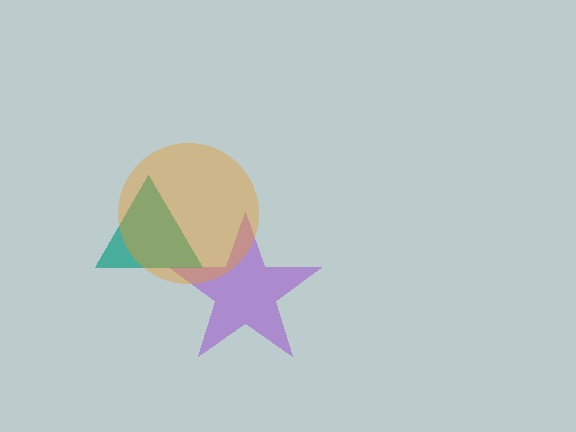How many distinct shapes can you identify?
There are 3 distinct shapes: a purple star, a teal triangle, an orange circle.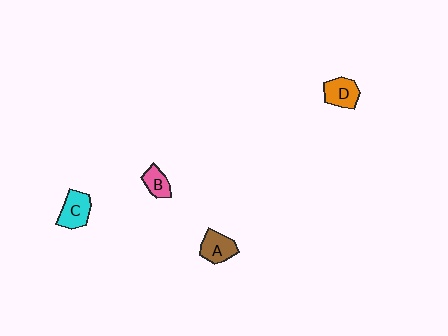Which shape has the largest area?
Shape C (cyan).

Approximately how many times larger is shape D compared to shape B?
Approximately 1.4 times.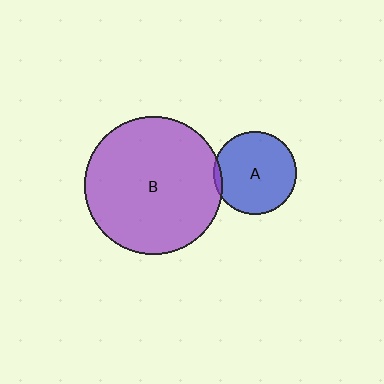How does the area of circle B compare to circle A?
Approximately 2.7 times.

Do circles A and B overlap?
Yes.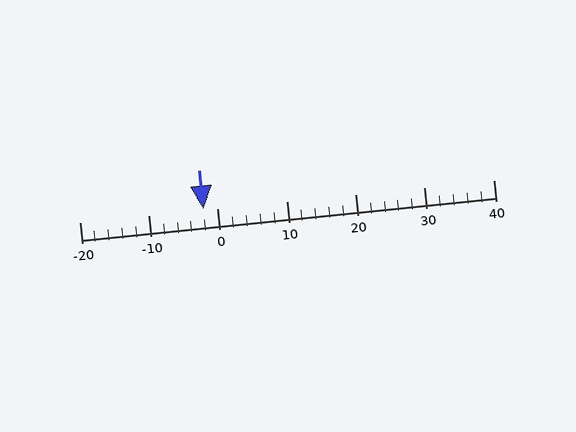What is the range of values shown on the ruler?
The ruler shows values from -20 to 40.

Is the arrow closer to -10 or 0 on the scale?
The arrow is closer to 0.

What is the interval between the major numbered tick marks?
The major tick marks are spaced 10 units apart.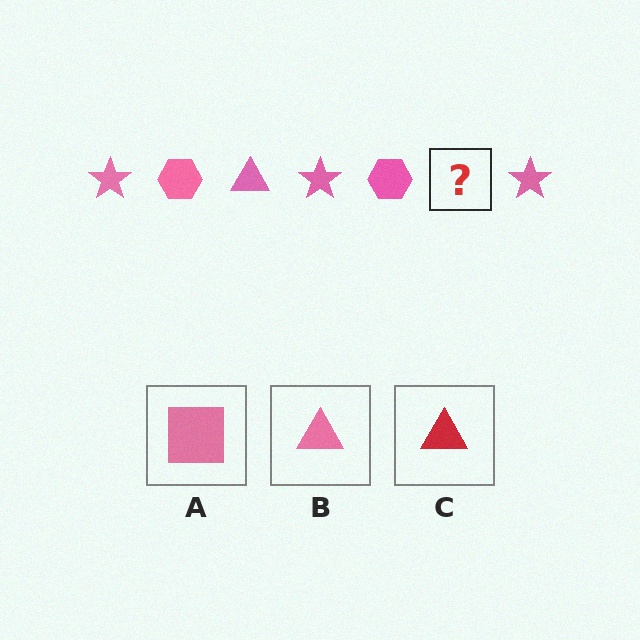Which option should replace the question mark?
Option B.